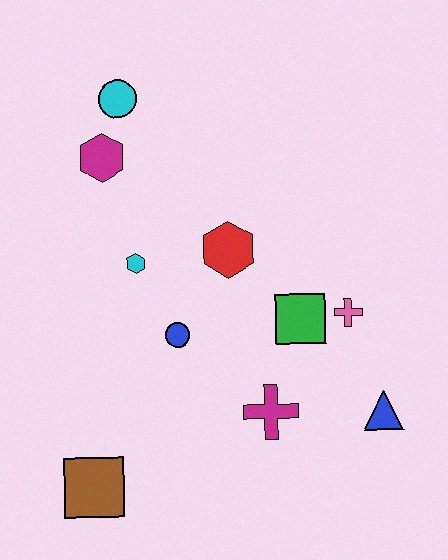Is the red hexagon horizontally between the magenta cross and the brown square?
Yes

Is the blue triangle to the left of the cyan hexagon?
No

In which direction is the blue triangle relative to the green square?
The blue triangle is below the green square.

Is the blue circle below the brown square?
No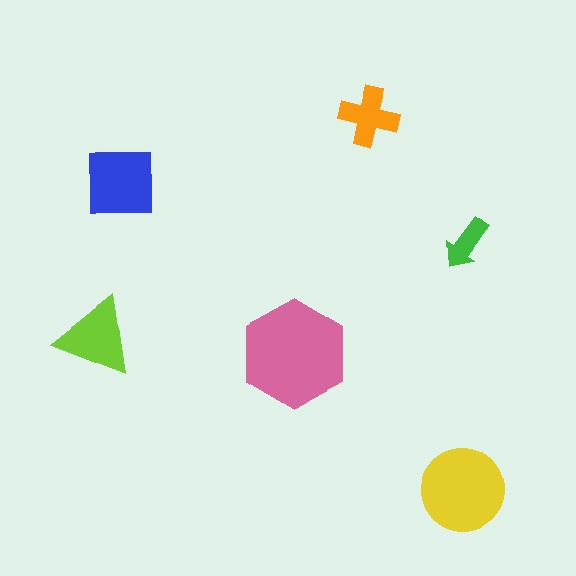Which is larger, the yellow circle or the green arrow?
The yellow circle.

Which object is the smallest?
The green arrow.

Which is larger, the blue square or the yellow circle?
The yellow circle.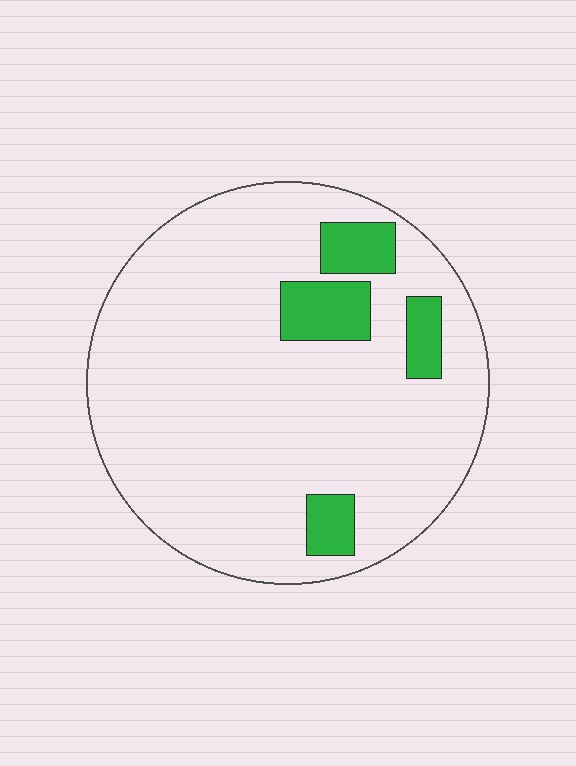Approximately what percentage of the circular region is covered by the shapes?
Approximately 10%.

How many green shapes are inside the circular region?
4.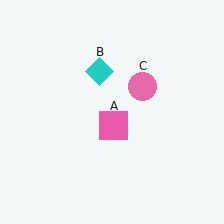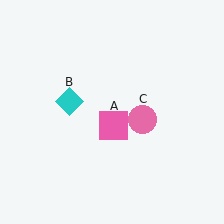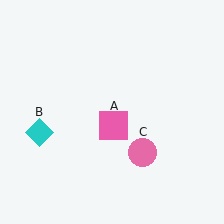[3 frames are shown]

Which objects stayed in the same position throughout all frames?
Pink square (object A) remained stationary.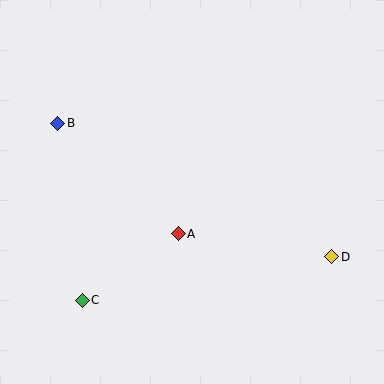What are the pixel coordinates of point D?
Point D is at (332, 257).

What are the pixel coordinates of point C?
Point C is at (82, 300).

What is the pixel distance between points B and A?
The distance between B and A is 164 pixels.